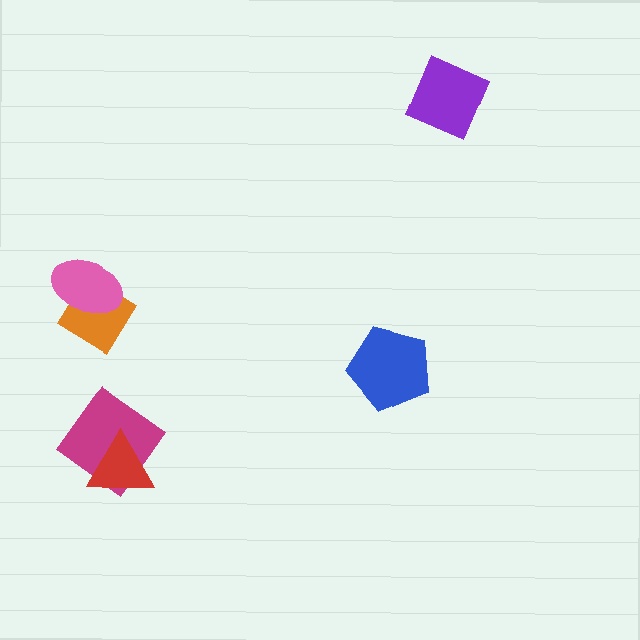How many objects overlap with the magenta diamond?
1 object overlaps with the magenta diamond.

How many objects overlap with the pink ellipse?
1 object overlaps with the pink ellipse.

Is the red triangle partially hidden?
No, no other shape covers it.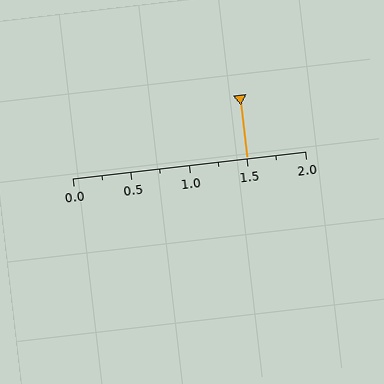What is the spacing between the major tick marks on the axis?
The major ticks are spaced 0.5 apart.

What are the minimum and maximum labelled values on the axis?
The axis runs from 0.0 to 2.0.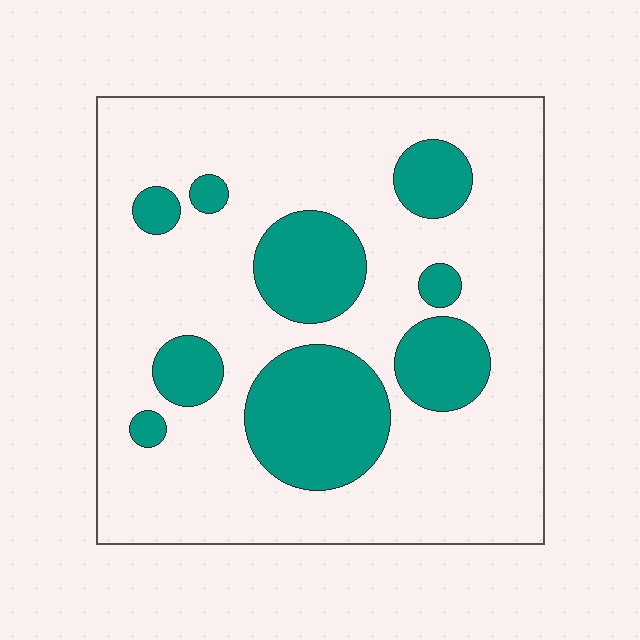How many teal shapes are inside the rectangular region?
9.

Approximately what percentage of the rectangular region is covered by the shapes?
Approximately 25%.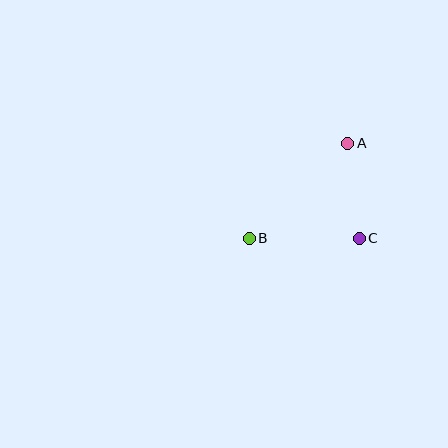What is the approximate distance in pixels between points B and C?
The distance between B and C is approximately 110 pixels.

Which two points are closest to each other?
Points A and C are closest to each other.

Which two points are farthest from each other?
Points A and B are farthest from each other.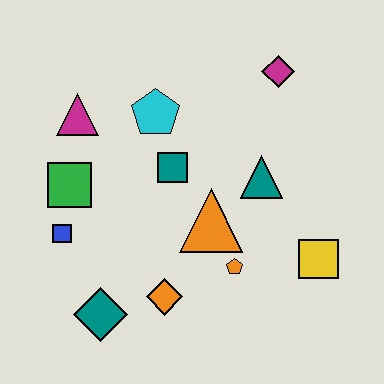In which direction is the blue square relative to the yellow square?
The blue square is to the left of the yellow square.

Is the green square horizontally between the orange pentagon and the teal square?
No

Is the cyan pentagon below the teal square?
No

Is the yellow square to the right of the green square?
Yes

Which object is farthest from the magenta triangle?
The yellow square is farthest from the magenta triangle.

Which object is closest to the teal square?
The cyan pentagon is closest to the teal square.